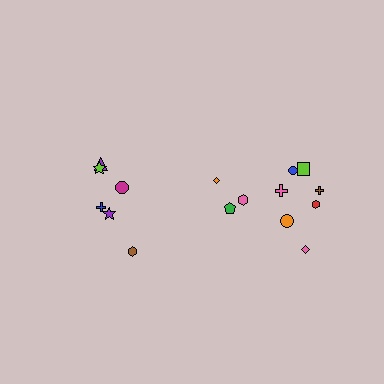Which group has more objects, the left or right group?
The right group.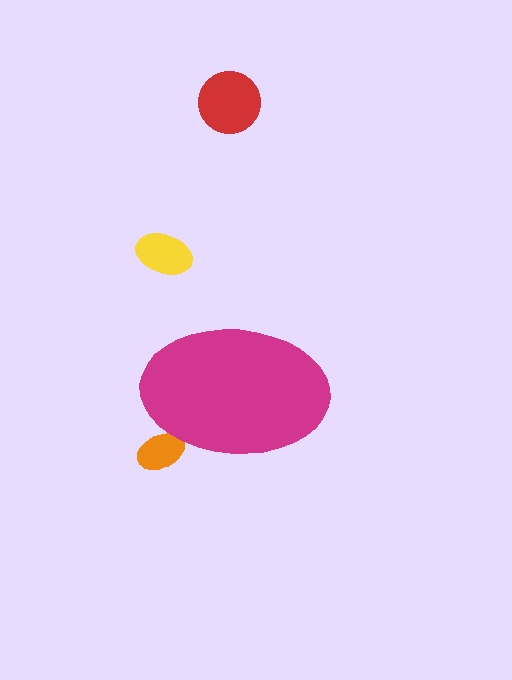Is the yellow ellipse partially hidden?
No, the yellow ellipse is fully visible.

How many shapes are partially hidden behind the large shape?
1 shape is partially hidden.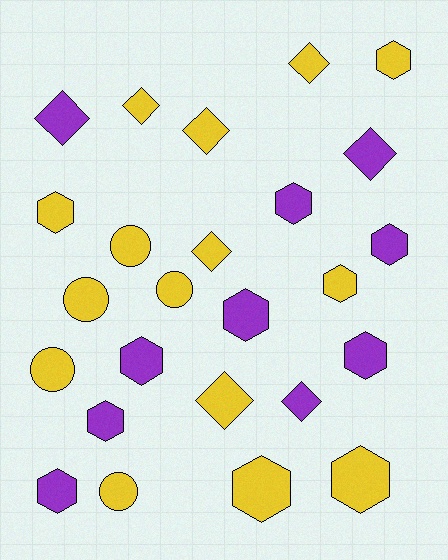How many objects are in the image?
There are 25 objects.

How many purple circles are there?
There are no purple circles.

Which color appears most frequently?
Yellow, with 15 objects.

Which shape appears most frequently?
Hexagon, with 12 objects.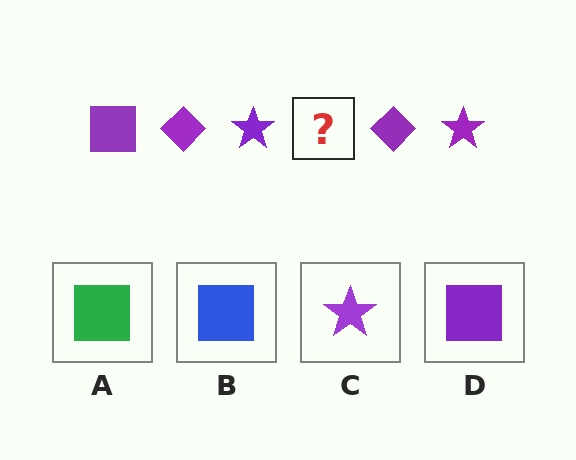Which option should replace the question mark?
Option D.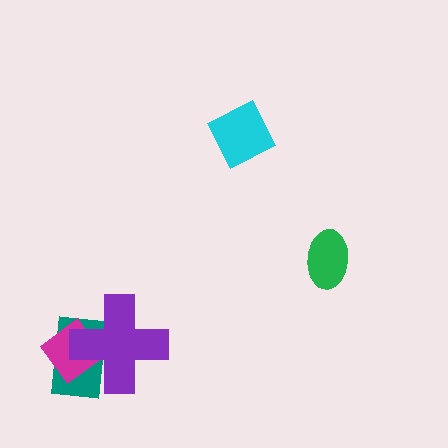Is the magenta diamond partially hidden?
Yes, it is partially covered by another shape.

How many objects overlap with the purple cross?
2 objects overlap with the purple cross.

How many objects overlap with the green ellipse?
0 objects overlap with the green ellipse.